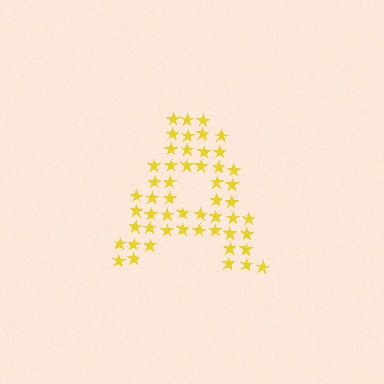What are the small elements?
The small elements are stars.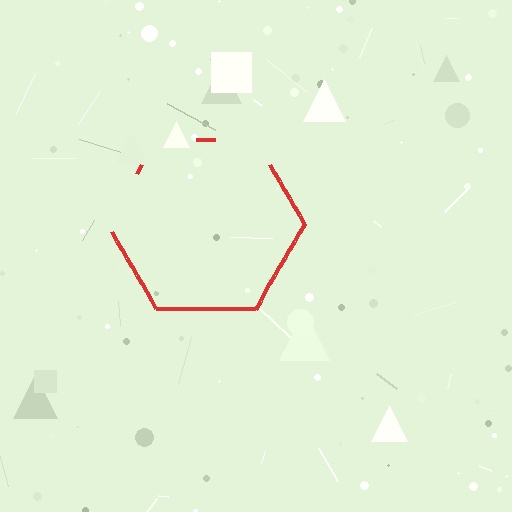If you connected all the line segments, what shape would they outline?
They would outline a hexagon.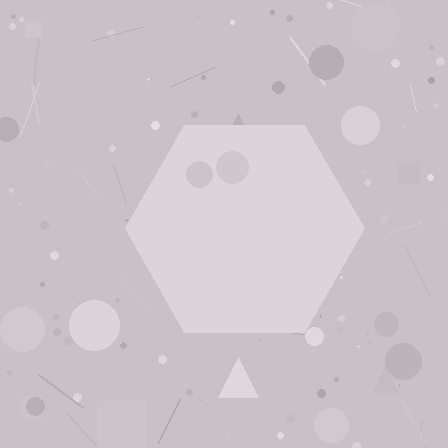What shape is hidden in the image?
A hexagon is hidden in the image.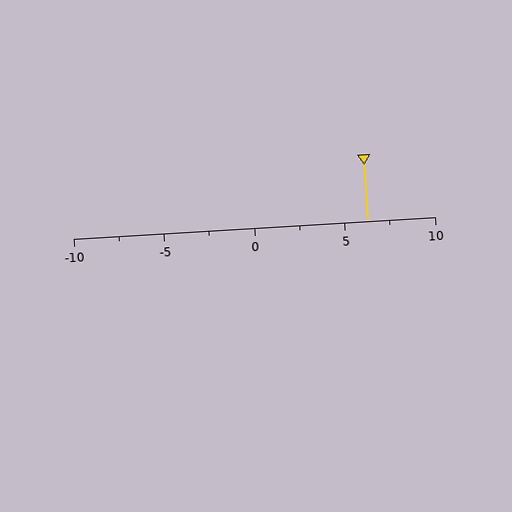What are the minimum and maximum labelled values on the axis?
The axis runs from -10 to 10.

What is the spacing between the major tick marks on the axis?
The major ticks are spaced 5 apart.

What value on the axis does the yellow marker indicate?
The marker indicates approximately 6.2.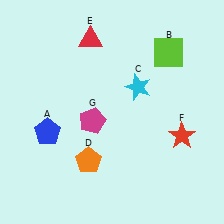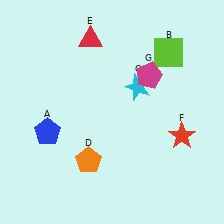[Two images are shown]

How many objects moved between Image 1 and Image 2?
1 object moved between the two images.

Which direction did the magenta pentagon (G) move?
The magenta pentagon (G) moved right.